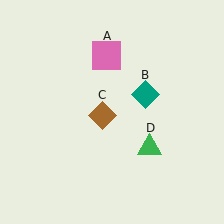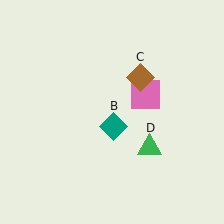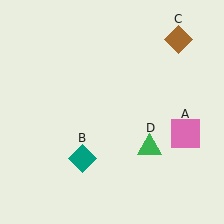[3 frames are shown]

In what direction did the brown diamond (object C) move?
The brown diamond (object C) moved up and to the right.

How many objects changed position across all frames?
3 objects changed position: pink square (object A), teal diamond (object B), brown diamond (object C).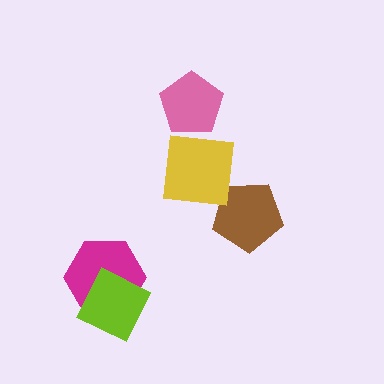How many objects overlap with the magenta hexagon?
1 object overlaps with the magenta hexagon.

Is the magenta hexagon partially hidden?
Yes, it is partially covered by another shape.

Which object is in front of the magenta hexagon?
The lime square is in front of the magenta hexagon.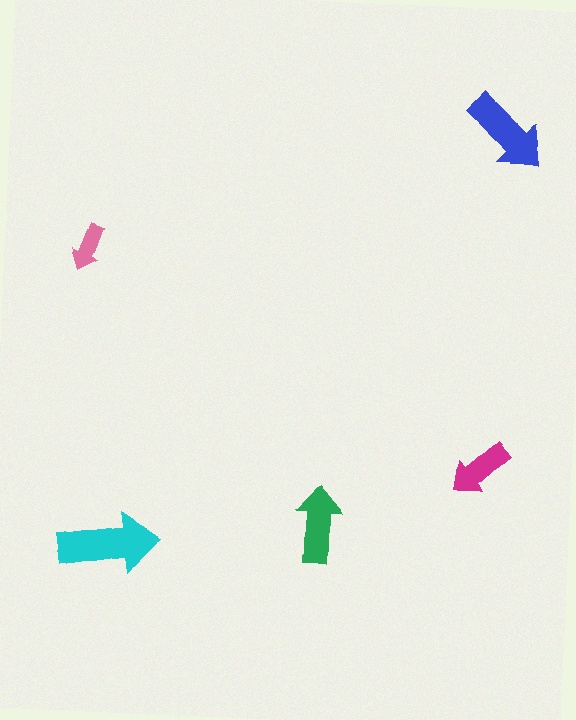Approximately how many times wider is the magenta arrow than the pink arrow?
About 1.5 times wider.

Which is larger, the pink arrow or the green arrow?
The green one.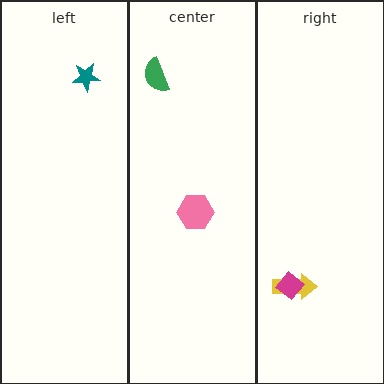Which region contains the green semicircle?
The center region.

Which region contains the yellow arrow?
The right region.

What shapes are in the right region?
The yellow arrow, the magenta diamond.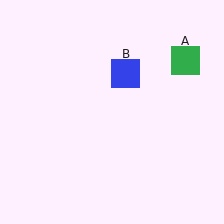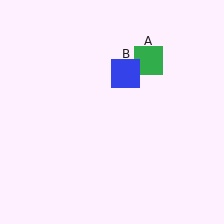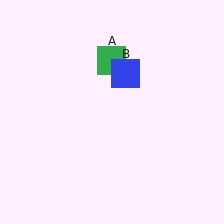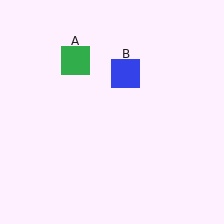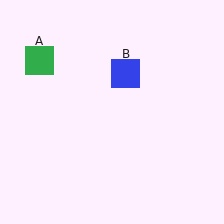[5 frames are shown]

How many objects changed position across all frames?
1 object changed position: green square (object A).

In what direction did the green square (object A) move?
The green square (object A) moved left.